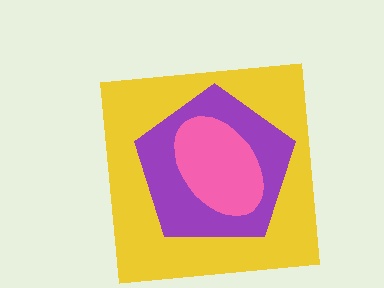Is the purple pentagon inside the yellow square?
Yes.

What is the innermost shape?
The pink ellipse.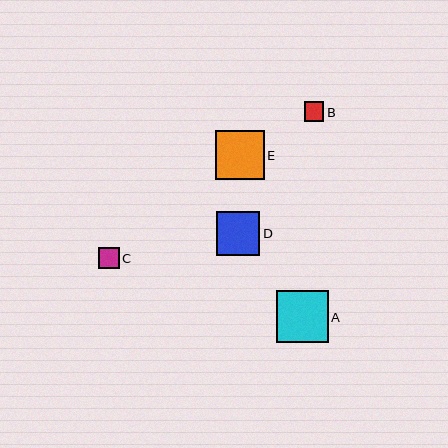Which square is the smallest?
Square B is the smallest with a size of approximately 20 pixels.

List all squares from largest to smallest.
From largest to smallest: A, E, D, C, B.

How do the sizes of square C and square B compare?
Square C and square B are approximately the same size.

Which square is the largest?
Square A is the largest with a size of approximately 52 pixels.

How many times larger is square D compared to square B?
Square D is approximately 2.2 times the size of square B.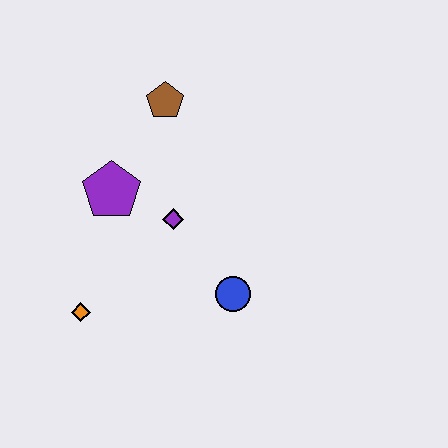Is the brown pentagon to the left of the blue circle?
Yes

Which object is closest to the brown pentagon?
The purple pentagon is closest to the brown pentagon.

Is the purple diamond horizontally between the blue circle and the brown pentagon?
Yes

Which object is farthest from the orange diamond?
The brown pentagon is farthest from the orange diamond.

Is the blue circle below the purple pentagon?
Yes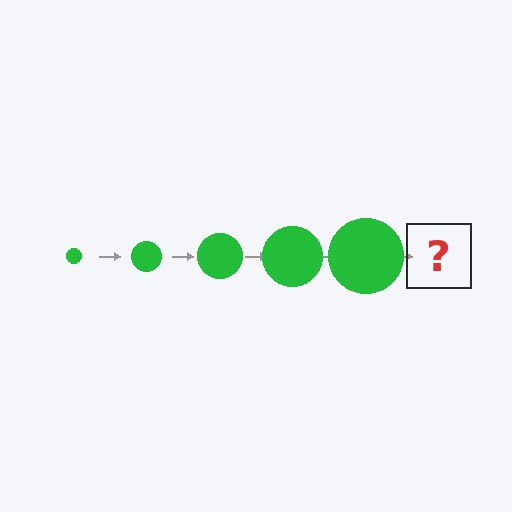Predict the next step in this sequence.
The next step is a green circle, larger than the previous one.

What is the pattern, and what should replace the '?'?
The pattern is that the circle gets progressively larger each step. The '?' should be a green circle, larger than the previous one.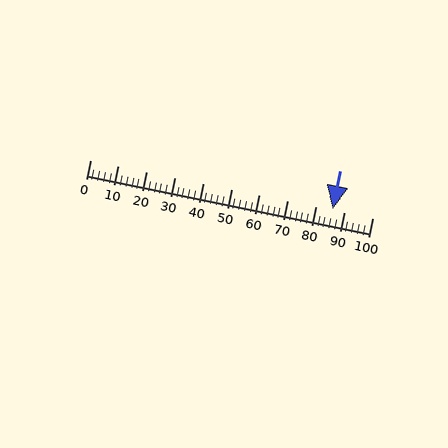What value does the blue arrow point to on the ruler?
The blue arrow points to approximately 86.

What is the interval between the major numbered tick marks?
The major tick marks are spaced 10 units apart.